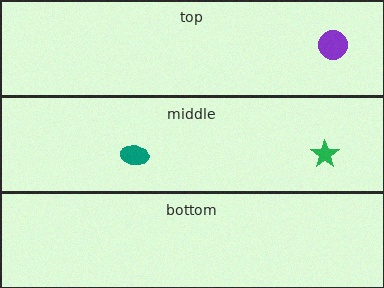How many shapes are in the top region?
1.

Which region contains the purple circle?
The top region.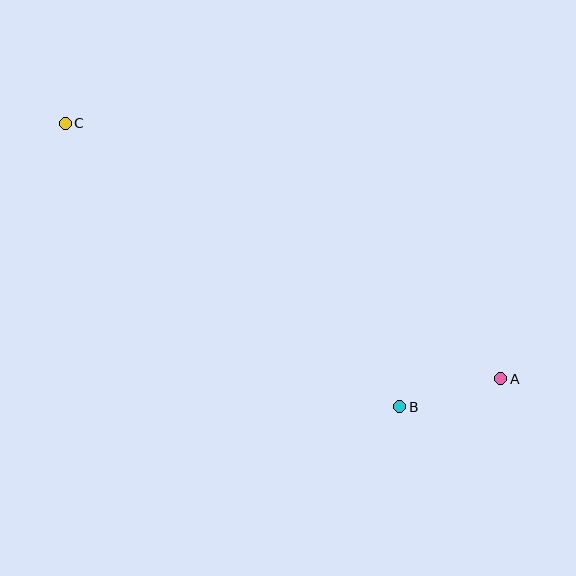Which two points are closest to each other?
Points A and B are closest to each other.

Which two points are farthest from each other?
Points A and C are farthest from each other.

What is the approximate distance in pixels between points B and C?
The distance between B and C is approximately 438 pixels.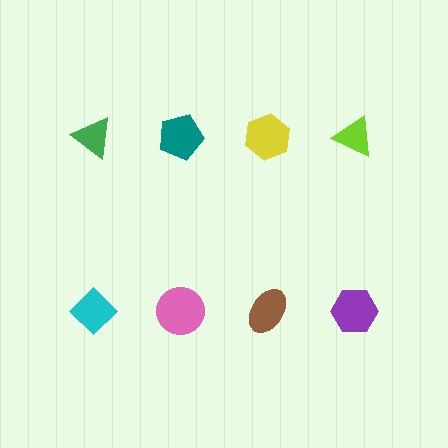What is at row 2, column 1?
A cyan diamond.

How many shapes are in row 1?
4 shapes.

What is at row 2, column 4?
A purple hexagon.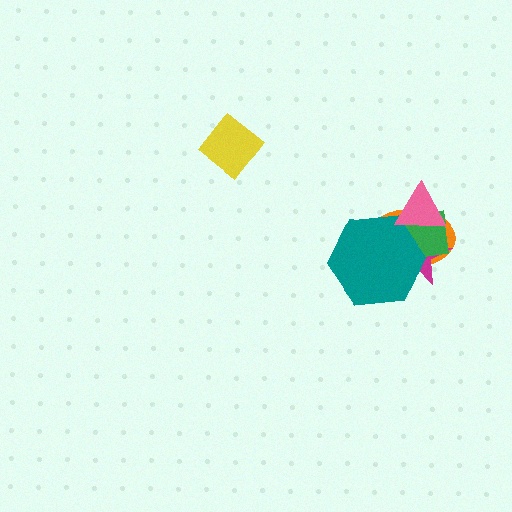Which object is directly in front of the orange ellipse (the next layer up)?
The magenta star is directly in front of the orange ellipse.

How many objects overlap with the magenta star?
4 objects overlap with the magenta star.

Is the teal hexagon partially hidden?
Yes, it is partially covered by another shape.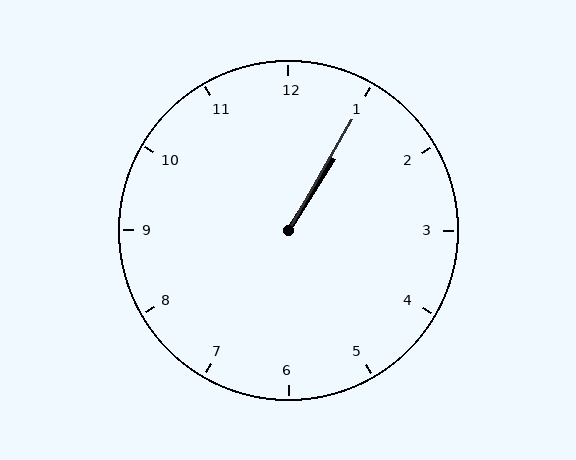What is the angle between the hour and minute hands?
Approximately 2 degrees.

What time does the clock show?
1:05.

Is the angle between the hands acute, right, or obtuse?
It is acute.